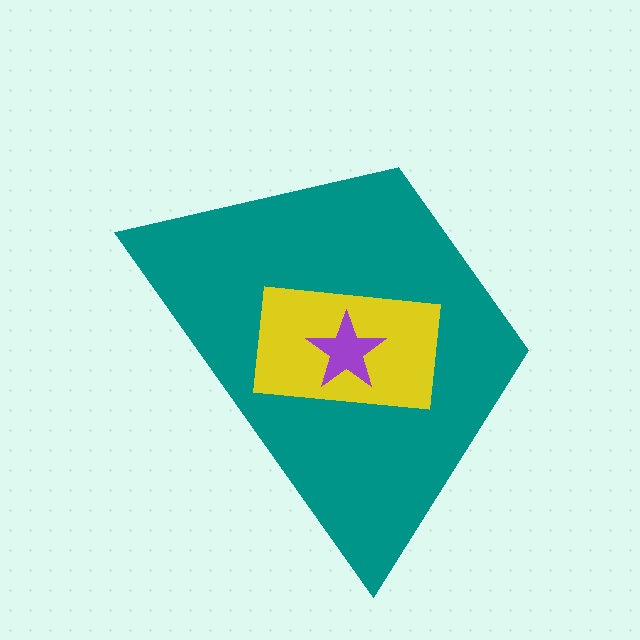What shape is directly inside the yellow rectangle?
The purple star.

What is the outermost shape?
The teal trapezoid.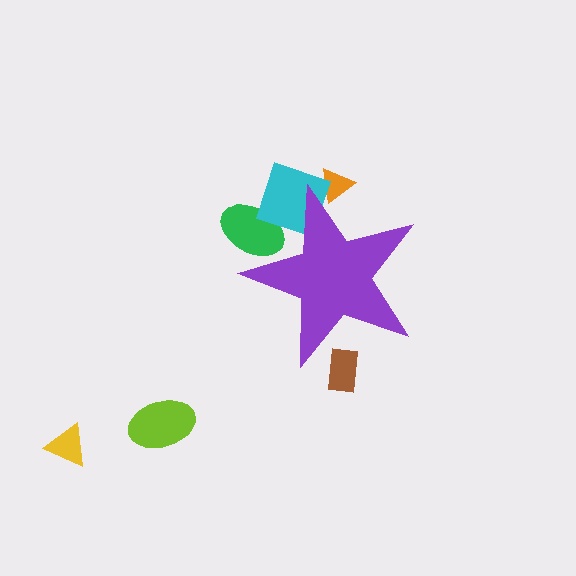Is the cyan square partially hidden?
Yes, the cyan square is partially hidden behind the purple star.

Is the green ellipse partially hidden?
Yes, the green ellipse is partially hidden behind the purple star.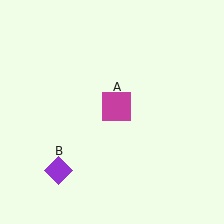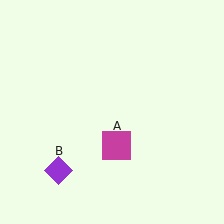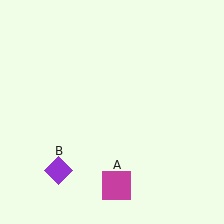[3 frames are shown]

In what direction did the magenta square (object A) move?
The magenta square (object A) moved down.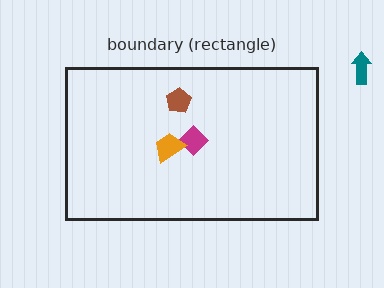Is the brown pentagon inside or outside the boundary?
Inside.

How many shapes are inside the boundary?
3 inside, 1 outside.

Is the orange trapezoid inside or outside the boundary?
Inside.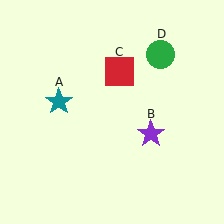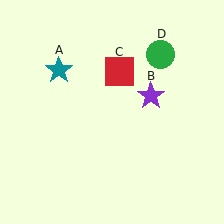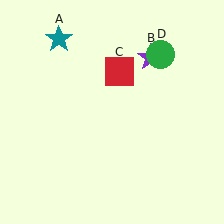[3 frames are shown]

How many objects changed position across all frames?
2 objects changed position: teal star (object A), purple star (object B).